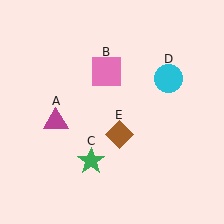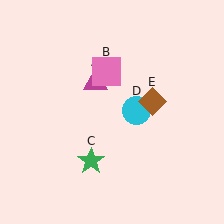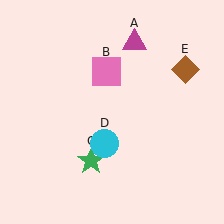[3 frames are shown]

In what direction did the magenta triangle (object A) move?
The magenta triangle (object A) moved up and to the right.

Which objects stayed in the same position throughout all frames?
Pink square (object B) and green star (object C) remained stationary.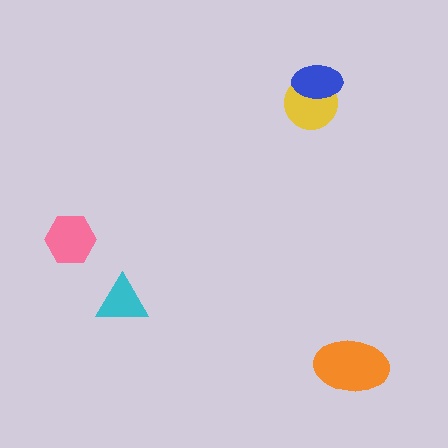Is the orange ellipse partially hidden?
No, no other shape covers it.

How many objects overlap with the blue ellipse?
1 object overlaps with the blue ellipse.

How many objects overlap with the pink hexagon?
0 objects overlap with the pink hexagon.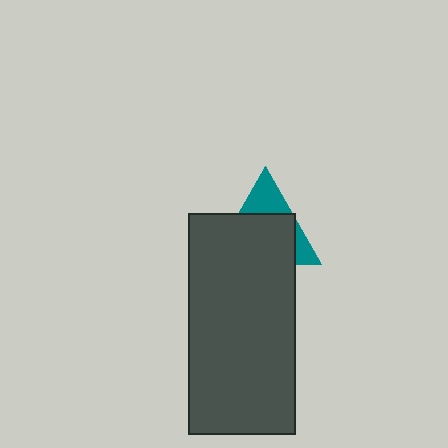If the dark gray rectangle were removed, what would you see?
You would see the complete teal triangle.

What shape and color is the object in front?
The object in front is a dark gray rectangle.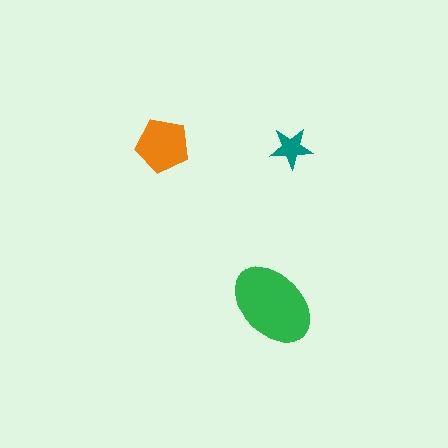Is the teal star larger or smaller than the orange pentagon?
Smaller.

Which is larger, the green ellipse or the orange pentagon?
The green ellipse.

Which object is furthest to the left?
The orange pentagon is leftmost.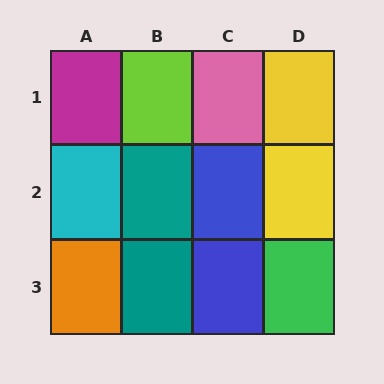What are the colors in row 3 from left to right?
Orange, teal, blue, green.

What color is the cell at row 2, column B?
Teal.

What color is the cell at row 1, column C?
Pink.